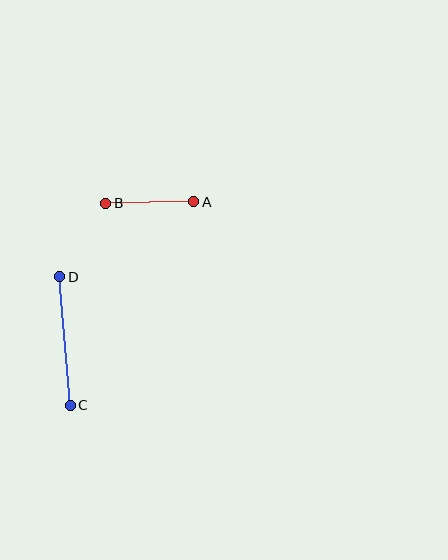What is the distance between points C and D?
The distance is approximately 129 pixels.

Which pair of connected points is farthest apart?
Points C and D are farthest apart.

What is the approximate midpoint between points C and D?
The midpoint is at approximately (65, 341) pixels.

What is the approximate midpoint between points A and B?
The midpoint is at approximately (150, 203) pixels.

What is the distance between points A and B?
The distance is approximately 88 pixels.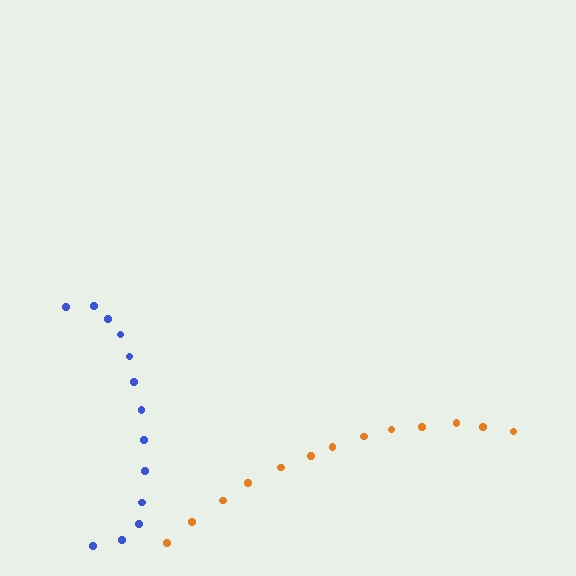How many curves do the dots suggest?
There are 2 distinct paths.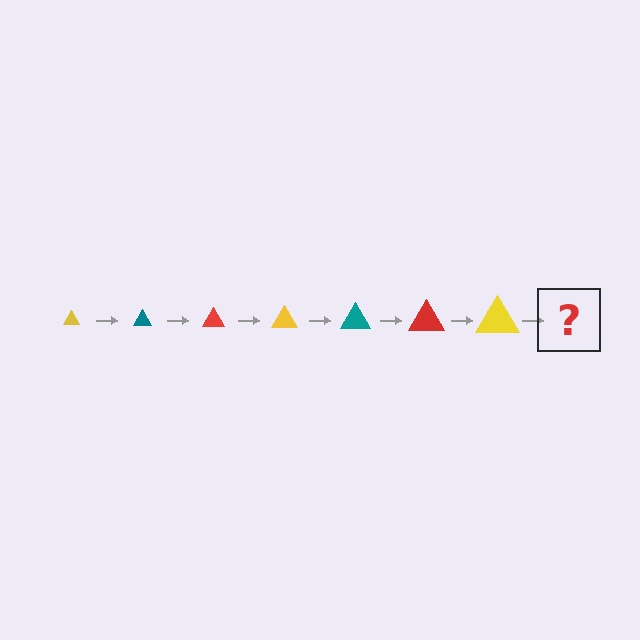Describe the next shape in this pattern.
It should be a teal triangle, larger than the previous one.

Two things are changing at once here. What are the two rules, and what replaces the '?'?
The two rules are that the triangle grows larger each step and the color cycles through yellow, teal, and red. The '?' should be a teal triangle, larger than the previous one.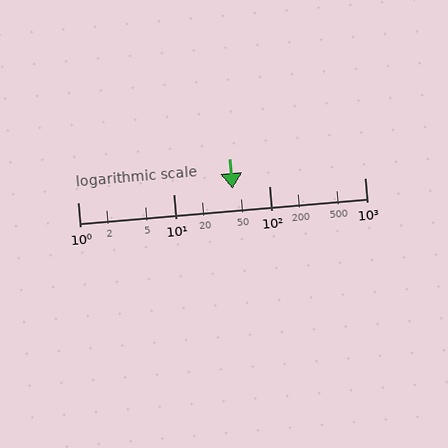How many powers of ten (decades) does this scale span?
The scale spans 3 decades, from 1 to 1000.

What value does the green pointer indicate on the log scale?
The pointer indicates approximately 42.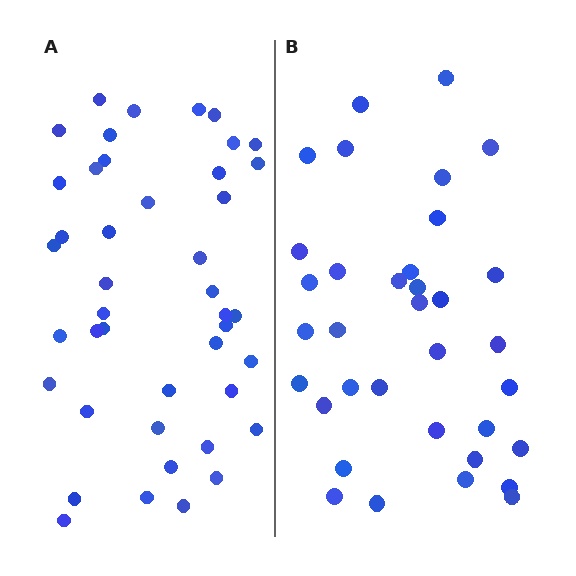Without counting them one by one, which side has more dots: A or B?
Region A (the left region) has more dots.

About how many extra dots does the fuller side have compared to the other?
Region A has roughly 8 or so more dots than region B.